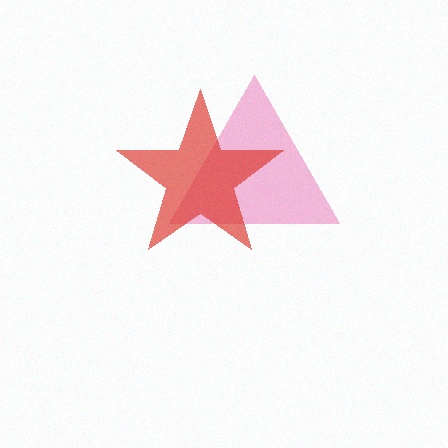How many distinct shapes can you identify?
There are 2 distinct shapes: a pink triangle, a red star.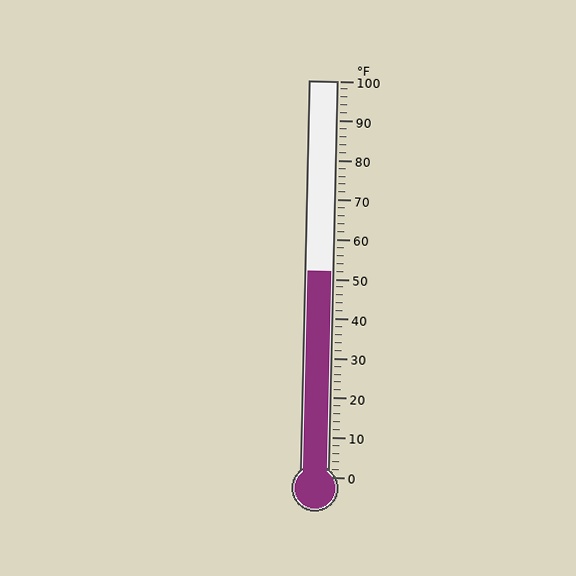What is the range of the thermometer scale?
The thermometer scale ranges from 0°F to 100°F.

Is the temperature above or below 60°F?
The temperature is below 60°F.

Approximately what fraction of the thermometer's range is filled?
The thermometer is filled to approximately 50% of its range.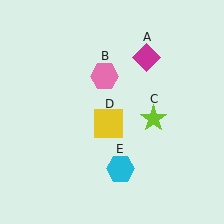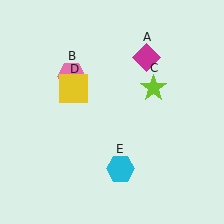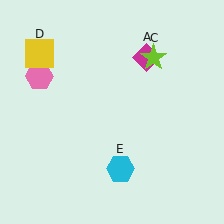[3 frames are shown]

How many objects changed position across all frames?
3 objects changed position: pink hexagon (object B), lime star (object C), yellow square (object D).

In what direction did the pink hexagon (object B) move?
The pink hexagon (object B) moved left.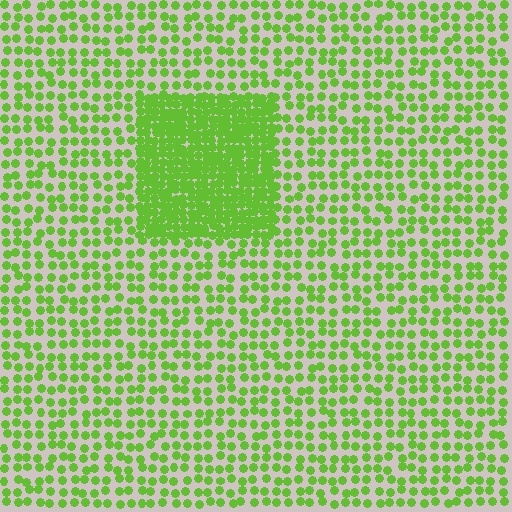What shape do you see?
I see a rectangle.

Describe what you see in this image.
The image contains small lime elements arranged at two different densities. A rectangle-shaped region is visible where the elements are more densely packed than the surrounding area.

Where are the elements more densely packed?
The elements are more densely packed inside the rectangle boundary.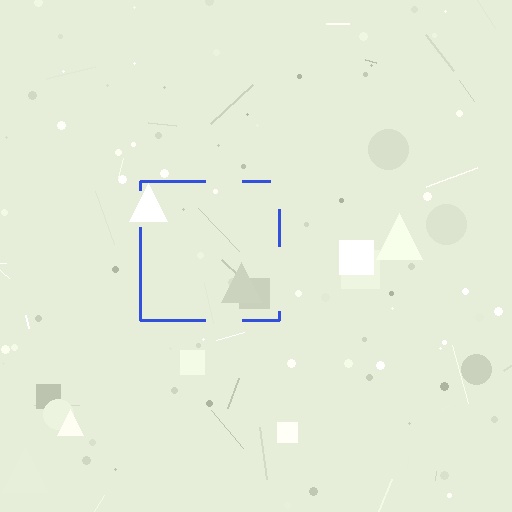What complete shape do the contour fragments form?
The contour fragments form a square.